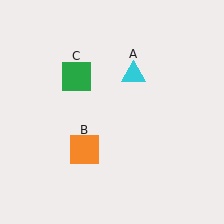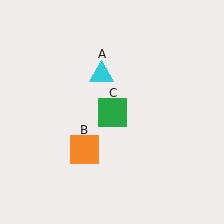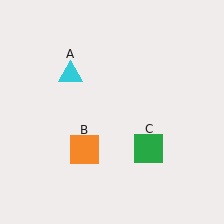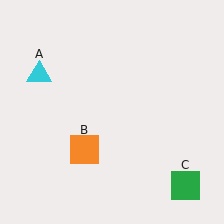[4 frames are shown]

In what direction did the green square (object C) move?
The green square (object C) moved down and to the right.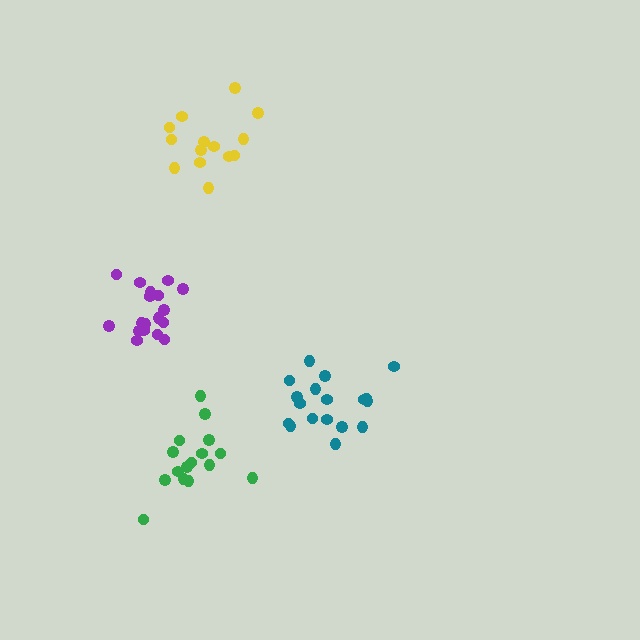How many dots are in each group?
Group 1: 18 dots, Group 2: 14 dots, Group 3: 16 dots, Group 4: 18 dots (66 total).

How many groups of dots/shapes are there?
There are 4 groups.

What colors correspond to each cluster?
The clusters are colored: teal, yellow, green, purple.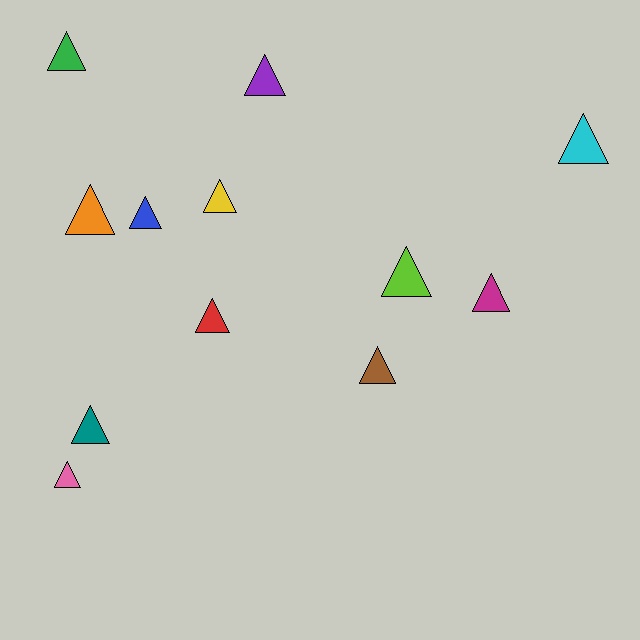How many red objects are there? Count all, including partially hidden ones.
There is 1 red object.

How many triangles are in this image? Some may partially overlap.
There are 12 triangles.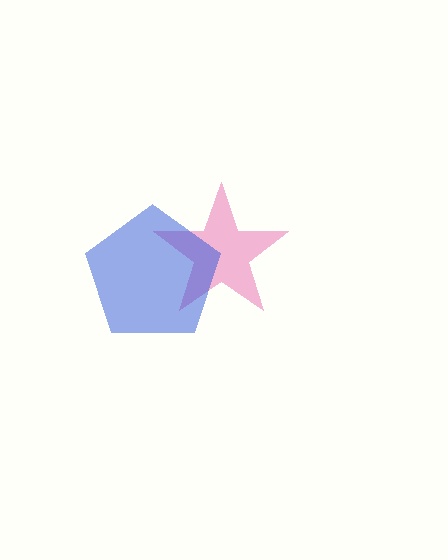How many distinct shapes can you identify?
There are 2 distinct shapes: a pink star, a blue pentagon.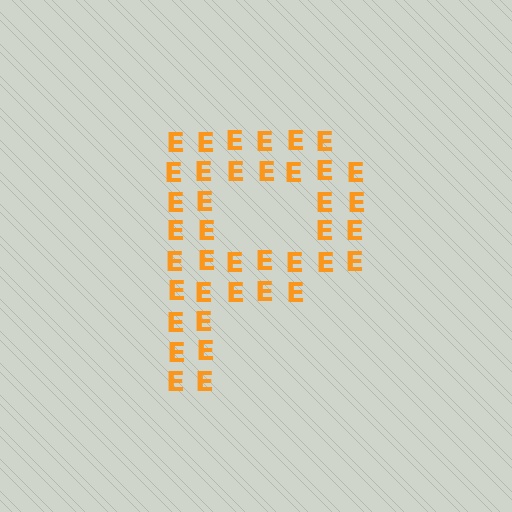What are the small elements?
The small elements are letter E's.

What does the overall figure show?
The overall figure shows the letter P.